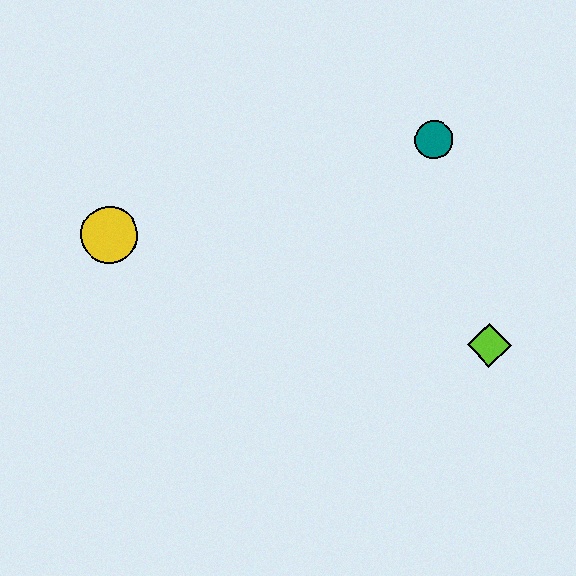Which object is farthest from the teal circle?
The yellow circle is farthest from the teal circle.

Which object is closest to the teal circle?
The lime diamond is closest to the teal circle.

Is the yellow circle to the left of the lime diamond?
Yes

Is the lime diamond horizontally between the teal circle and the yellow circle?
No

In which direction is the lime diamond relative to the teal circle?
The lime diamond is below the teal circle.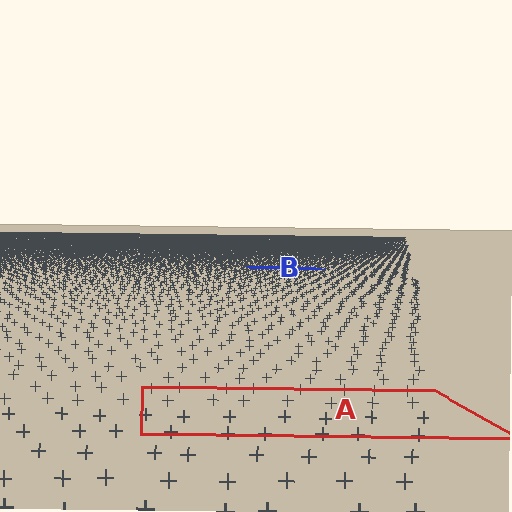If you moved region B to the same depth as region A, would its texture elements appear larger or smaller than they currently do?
They would appear larger. At a closer depth, the same texture elements are projected at a bigger on-screen size.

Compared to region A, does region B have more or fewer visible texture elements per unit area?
Region B has more texture elements per unit area — they are packed more densely because it is farther away.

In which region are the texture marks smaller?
The texture marks are smaller in region B, because it is farther away.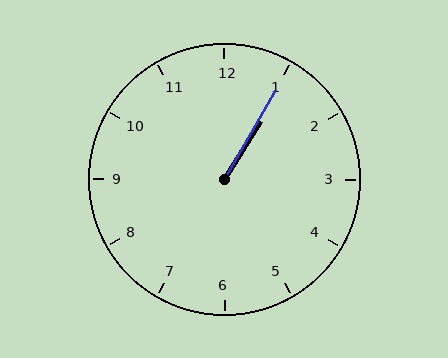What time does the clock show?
1:05.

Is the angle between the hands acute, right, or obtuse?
It is acute.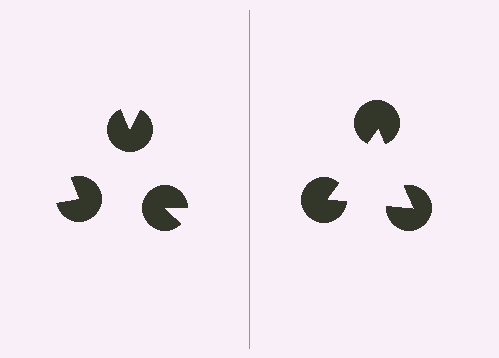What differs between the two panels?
The pac-man discs are positioned identically on both sides; only the wedge orientations differ. On the right they align to a triangle; on the left they are misaligned.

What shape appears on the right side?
An illusory triangle.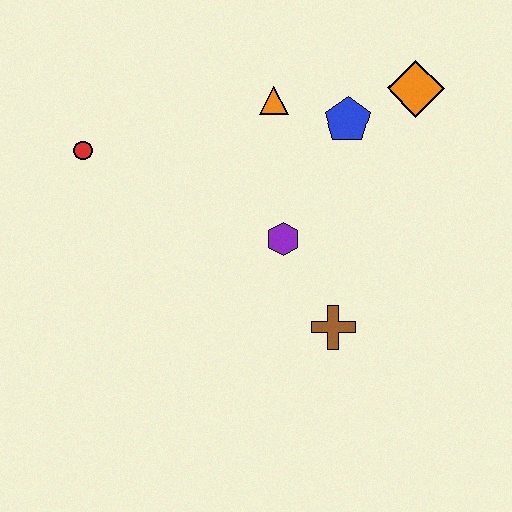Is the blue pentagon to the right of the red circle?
Yes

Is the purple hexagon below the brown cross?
No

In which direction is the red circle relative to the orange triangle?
The red circle is to the left of the orange triangle.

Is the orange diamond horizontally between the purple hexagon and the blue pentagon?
No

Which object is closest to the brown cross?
The purple hexagon is closest to the brown cross.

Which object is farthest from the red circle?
The orange diamond is farthest from the red circle.